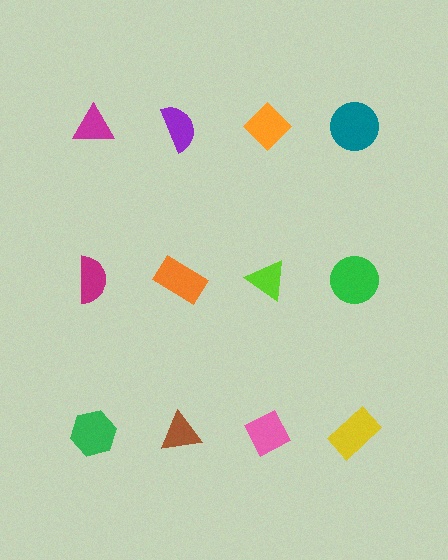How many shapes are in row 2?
4 shapes.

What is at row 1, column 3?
An orange diamond.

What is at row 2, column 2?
An orange rectangle.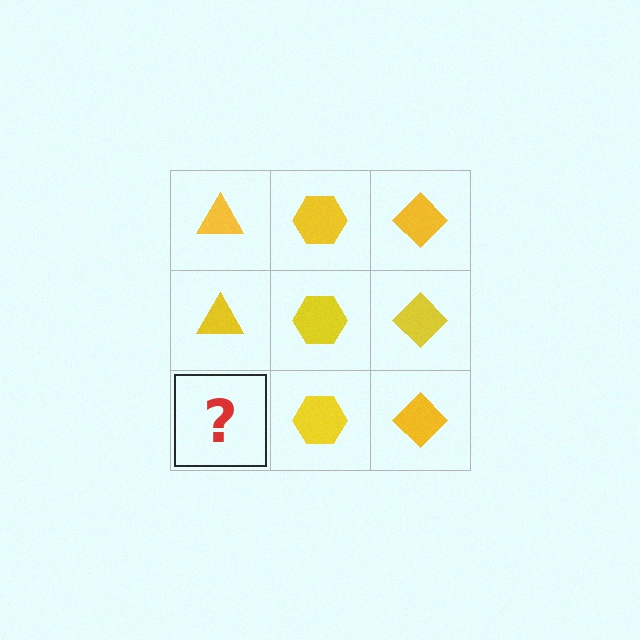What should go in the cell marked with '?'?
The missing cell should contain a yellow triangle.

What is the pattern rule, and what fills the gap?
The rule is that each column has a consistent shape. The gap should be filled with a yellow triangle.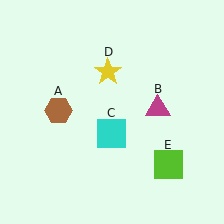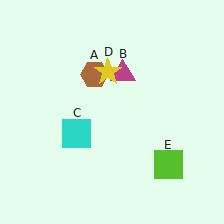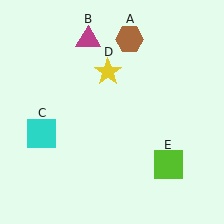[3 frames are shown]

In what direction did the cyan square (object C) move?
The cyan square (object C) moved left.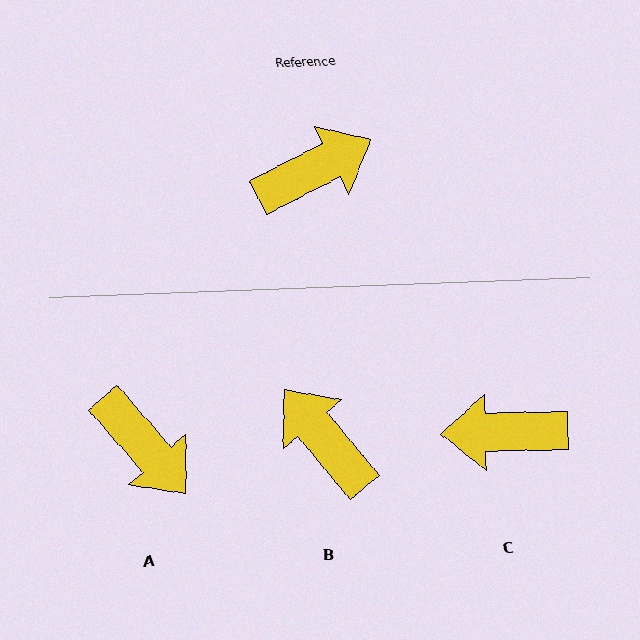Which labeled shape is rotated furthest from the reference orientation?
C, about 154 degrees away.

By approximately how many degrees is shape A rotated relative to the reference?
Approximately 76 degrees clockwise.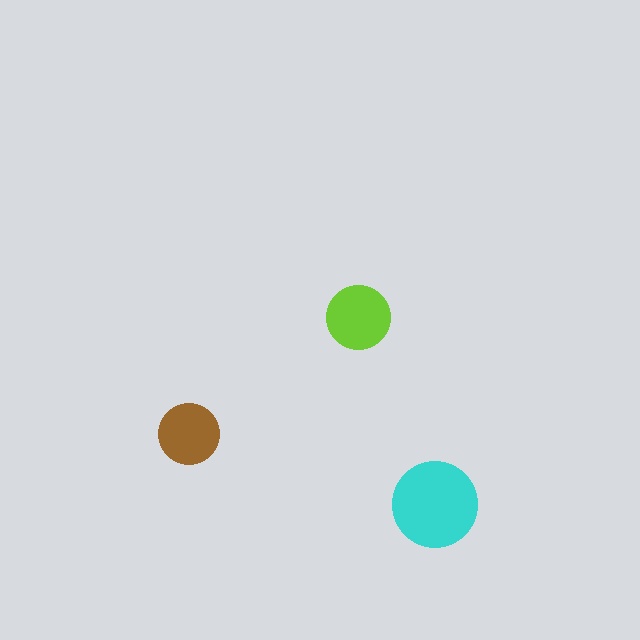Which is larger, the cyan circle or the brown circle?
The cyan one.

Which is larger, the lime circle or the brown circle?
The lime one.